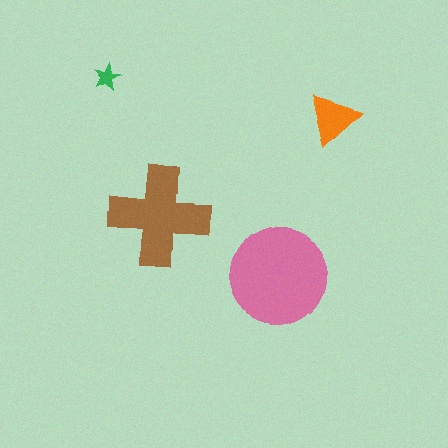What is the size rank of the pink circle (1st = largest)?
1st.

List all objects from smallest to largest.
The green star, the orange triangle, the brown cross, the pink circle.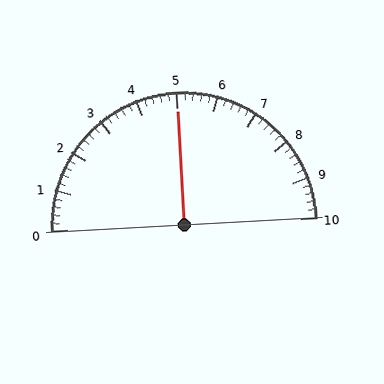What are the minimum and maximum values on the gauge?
The gauge ranges from 0 to 10.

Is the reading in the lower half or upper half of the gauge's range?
The reading is in the upper half of the range (0 to 10).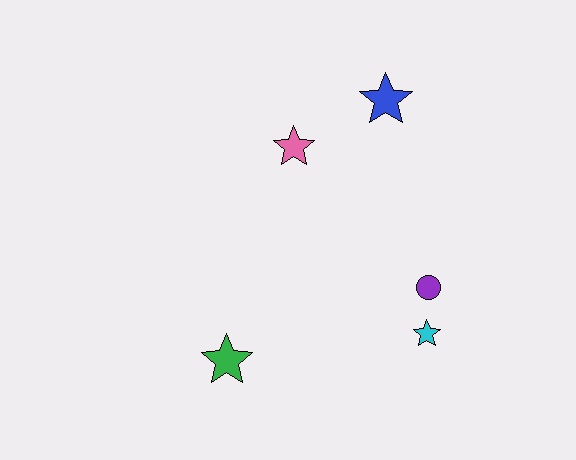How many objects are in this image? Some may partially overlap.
There are 5 objects.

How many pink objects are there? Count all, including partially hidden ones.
There is 1 pink object.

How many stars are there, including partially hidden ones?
There are 4 stars.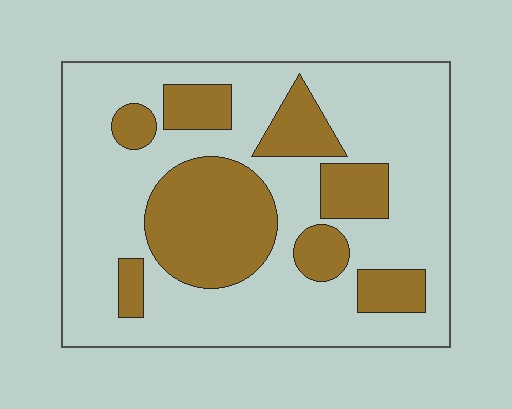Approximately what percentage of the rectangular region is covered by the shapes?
Approximately 30%.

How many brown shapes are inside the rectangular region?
8.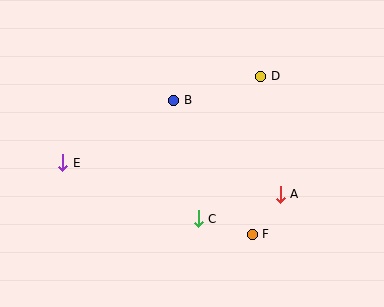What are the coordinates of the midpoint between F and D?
The midpoint between F and D is at (257, 155).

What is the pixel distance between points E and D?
The distance between E and D is 216 pixels.